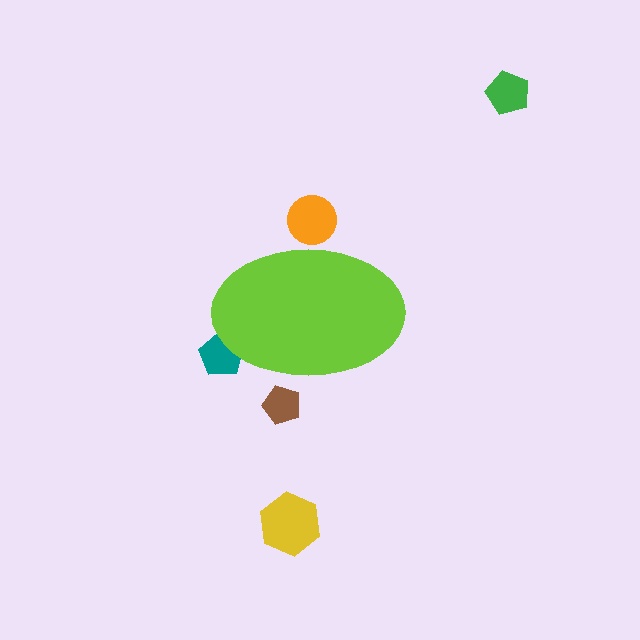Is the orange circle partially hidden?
Yes, the orange circle is partially hidden behind the lime ellipse.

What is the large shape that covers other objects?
A lime ellipse.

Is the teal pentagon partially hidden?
Yes, the teal pentagon is partially hidden behind the lime ellipse.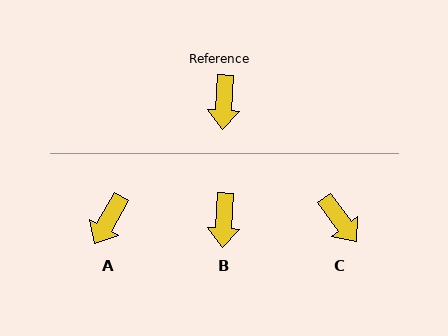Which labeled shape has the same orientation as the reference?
B.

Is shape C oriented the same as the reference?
No, it is off by about 40 degrees.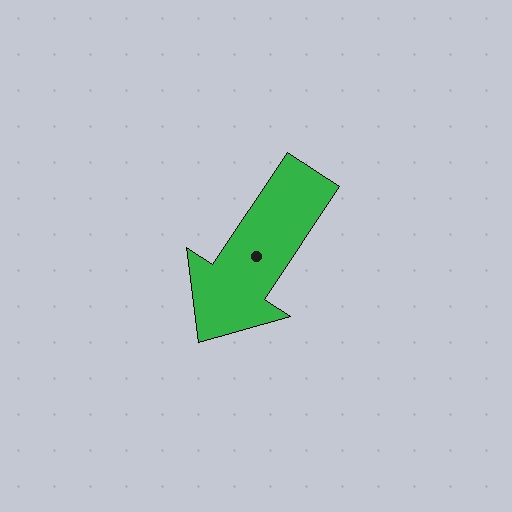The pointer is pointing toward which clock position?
Roughly 7 o'clock.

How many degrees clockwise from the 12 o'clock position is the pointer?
Approximately 214 degrees.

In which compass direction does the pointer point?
Southwest.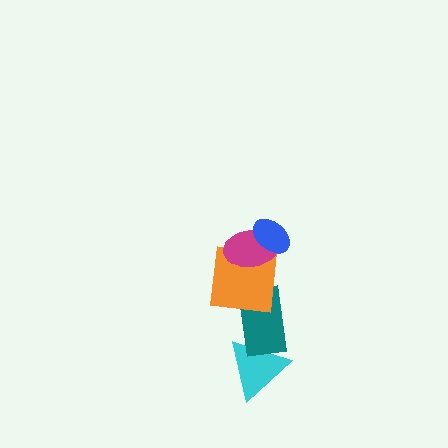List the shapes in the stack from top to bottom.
From top to bottom: the blue ellipse, the magenta ellipse, the orange square, the teal rectangle, the cyan triangle.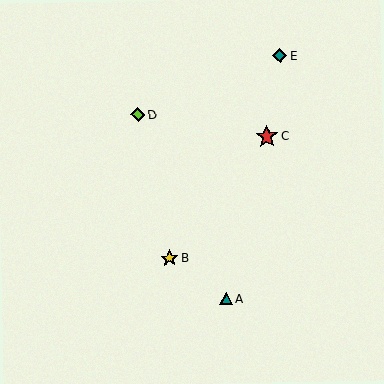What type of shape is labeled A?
Shape A is a teal triangle.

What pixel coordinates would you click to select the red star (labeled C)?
Click at (267, 137) to select the red star C.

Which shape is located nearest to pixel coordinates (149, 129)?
The lime diamond (labeled D) at (138, 115) is nearest to that location.